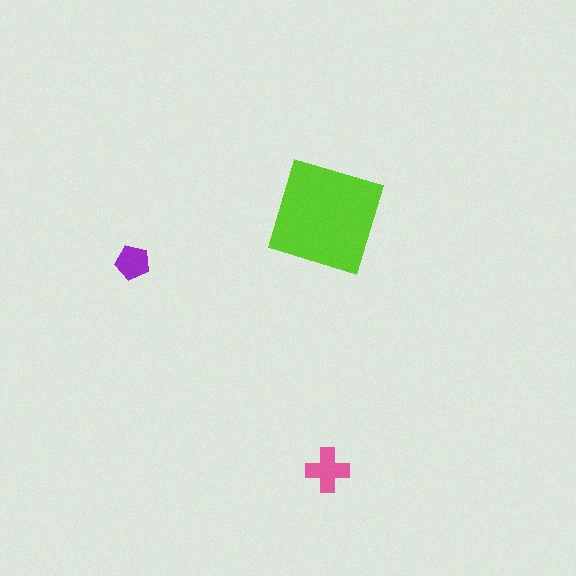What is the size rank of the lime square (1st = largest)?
1st.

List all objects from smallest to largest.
The purple pentagon, the pink cross, the lime square.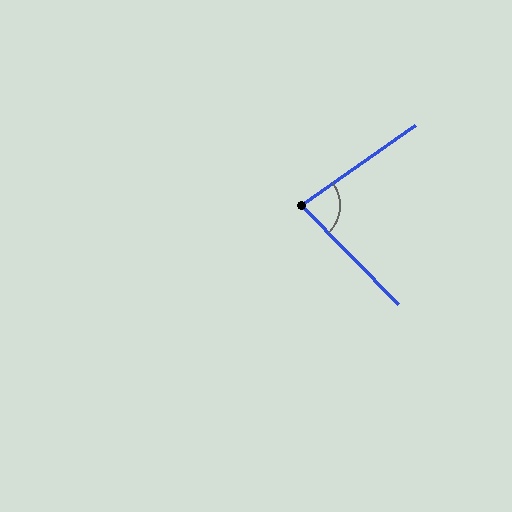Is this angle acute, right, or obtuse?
It is acute.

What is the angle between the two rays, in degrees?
Approximately 81 degrees.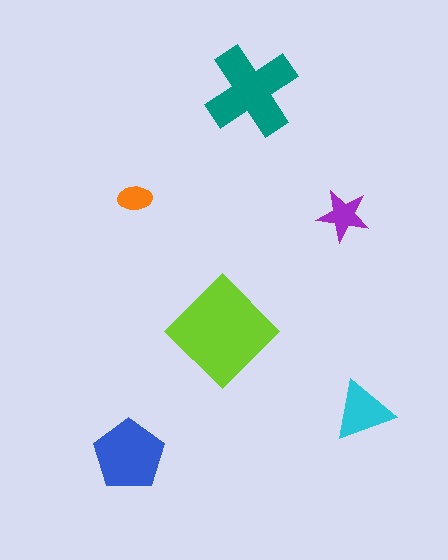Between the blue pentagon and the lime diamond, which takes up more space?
The lime diamond.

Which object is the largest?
The lime diamond.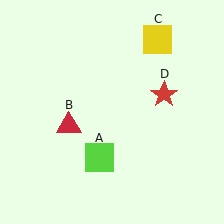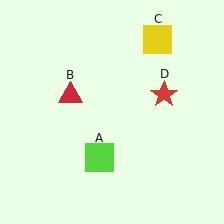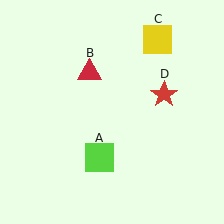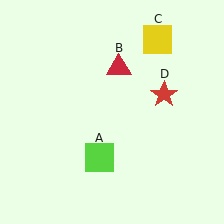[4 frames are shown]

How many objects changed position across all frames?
1 object changed position: red triangle (object B).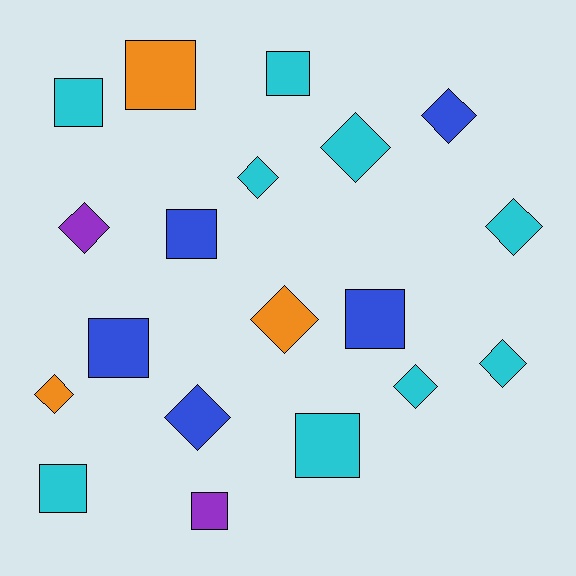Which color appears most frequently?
Cyan, with 9 objects.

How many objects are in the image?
There are 19 objects.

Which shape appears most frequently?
Diamond, with 10 objects.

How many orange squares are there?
There is 1 orange square.